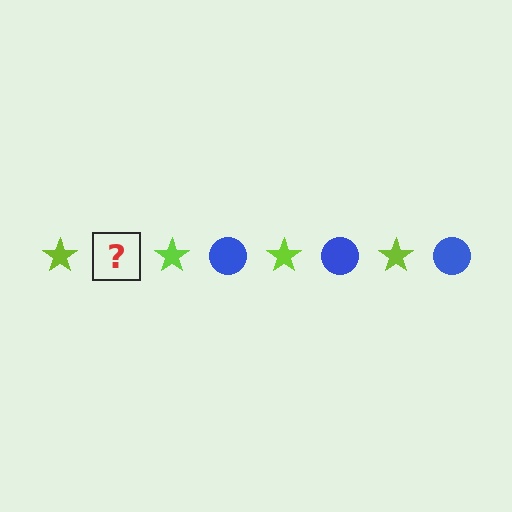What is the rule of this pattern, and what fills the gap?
The rule is that the pattern alternates between lime star and blue circle. The gap should be filled with a blue circle.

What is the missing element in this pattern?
The missing element is a blue circle.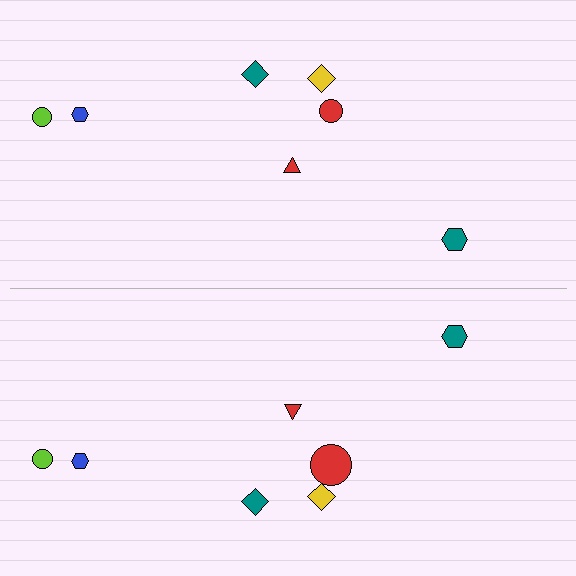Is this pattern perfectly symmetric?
No, the pattern is not perfectly symmetric. The red circle on the bottom side has a different size than its mirror counterpart.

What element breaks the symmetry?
The red circle on the bottom side has a different size than its mirror counterpart.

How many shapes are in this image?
There are 14 shapes in this image.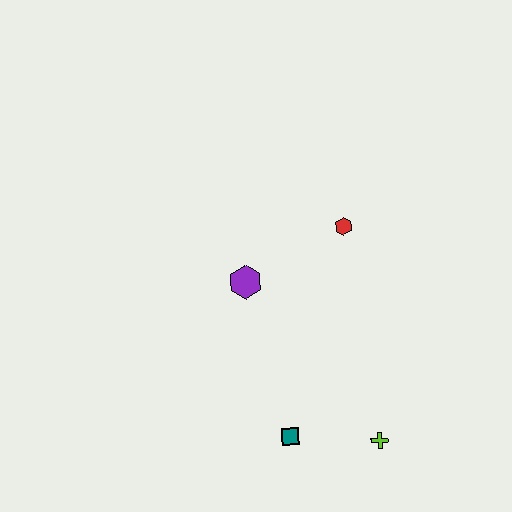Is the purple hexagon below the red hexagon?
Yes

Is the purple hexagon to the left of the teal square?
Yes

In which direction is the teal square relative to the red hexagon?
The teal square is below the red hexagon.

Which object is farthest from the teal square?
The red hexagon is farthest from the teal square.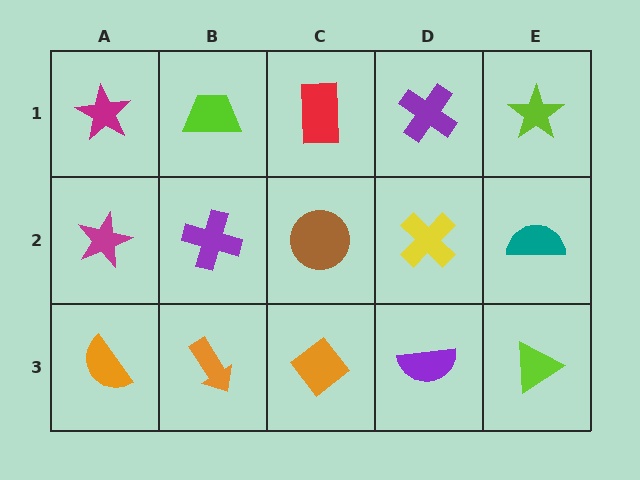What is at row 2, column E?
A teal semicircle.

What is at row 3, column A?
An orange semicircle.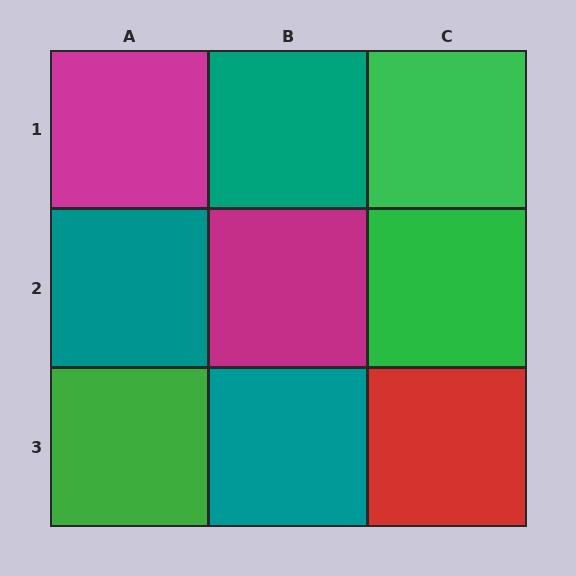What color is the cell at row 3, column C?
Red.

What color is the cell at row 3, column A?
Green.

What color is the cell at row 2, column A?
Teal.